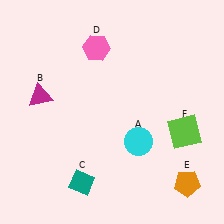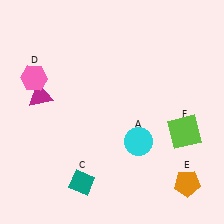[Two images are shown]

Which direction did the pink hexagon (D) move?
The pink hexagon (D) moved left.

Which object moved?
The pink hexagon (D) moved left.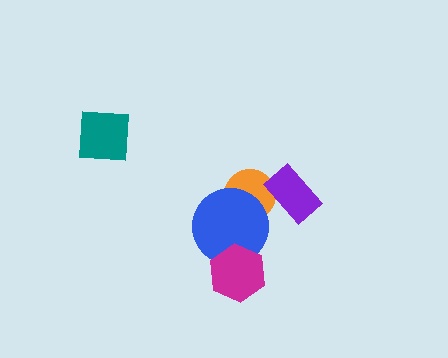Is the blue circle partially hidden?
Yes, it is partially covered by another shape.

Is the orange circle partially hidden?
Yes, it is partially covered by another shape.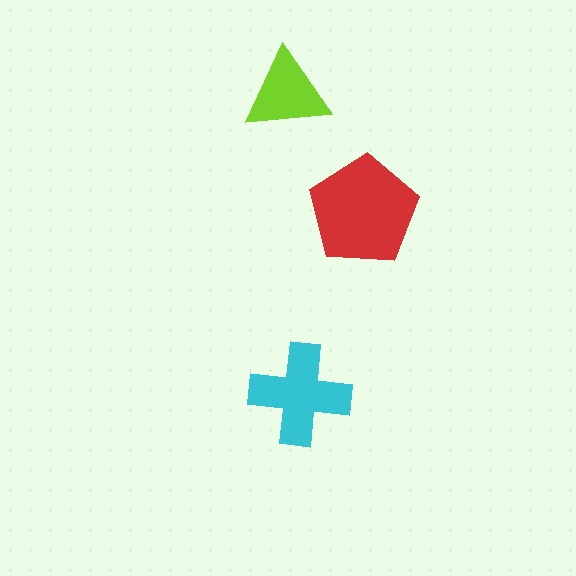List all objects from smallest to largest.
The lime triangle, the cyan cross, the red pentagon.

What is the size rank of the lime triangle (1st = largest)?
3rd.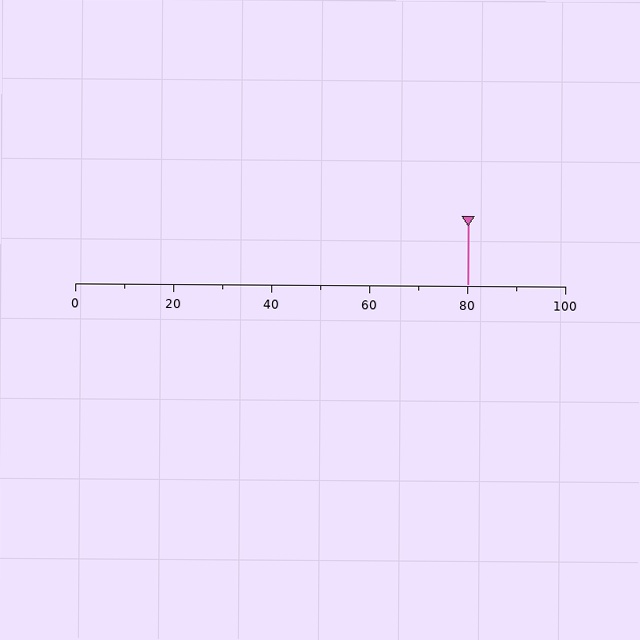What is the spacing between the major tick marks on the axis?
The major ticks are spaced 20 apart.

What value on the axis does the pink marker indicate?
The marker indicates approximately 80.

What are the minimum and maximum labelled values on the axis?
The axis runs from 0 to 100.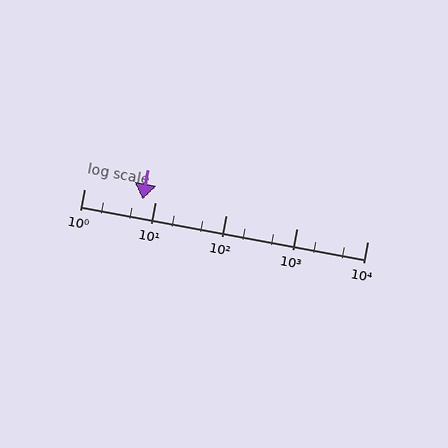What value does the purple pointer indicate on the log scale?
The pointer indicates approximately 6.7.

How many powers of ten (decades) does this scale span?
The scale spans 4 decades, from 1 to 10000.